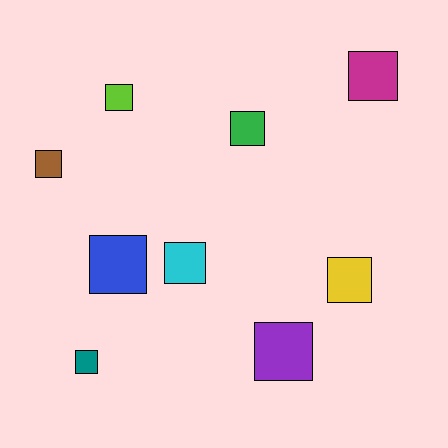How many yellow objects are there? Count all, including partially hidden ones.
There is 1 yellow object.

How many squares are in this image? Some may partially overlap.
There are 9 squares.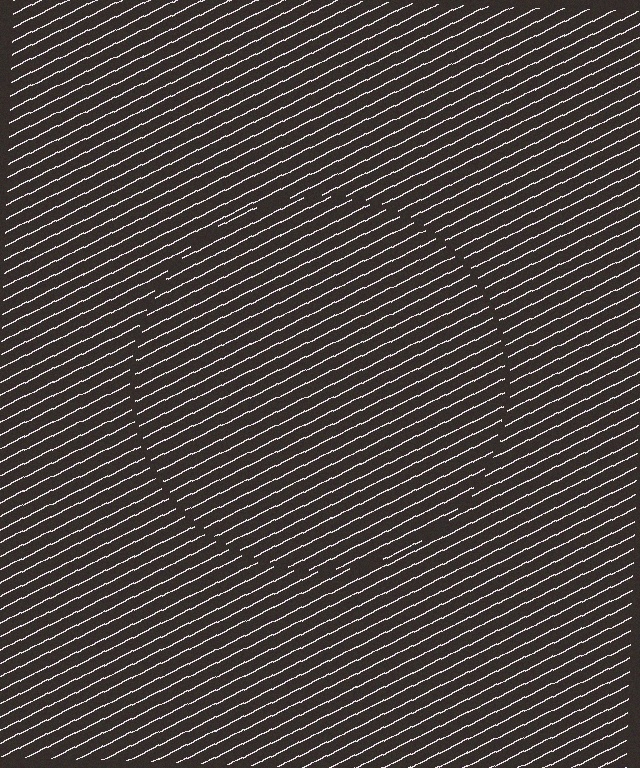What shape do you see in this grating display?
An illusory circle. The interior of the shape contains the same grating, shifted by half a period — the contour is defined by the phase discontinuity where line-ends from the inner and outer gratings abut.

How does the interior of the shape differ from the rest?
The interior of the shape contains the same grating, shifted by half a period — the contour is defined by the phase discontinuity where line-ends from the inner and outer gratings abut.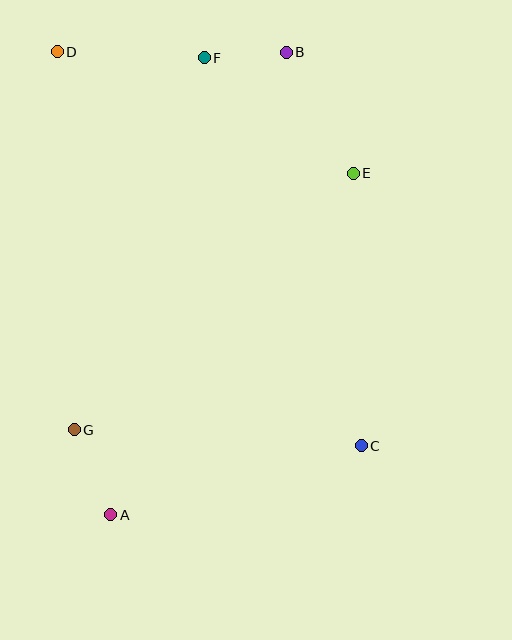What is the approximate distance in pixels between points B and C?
The distance between B and C is approximately 400 pixels.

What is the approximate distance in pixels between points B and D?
The distance between B and D is approximately 229 pixels.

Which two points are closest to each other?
Points B and F are closest to each other.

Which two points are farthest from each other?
Points C and D are farthest from each other.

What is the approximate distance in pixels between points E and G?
The distance between E and G is approximately 379 pixels.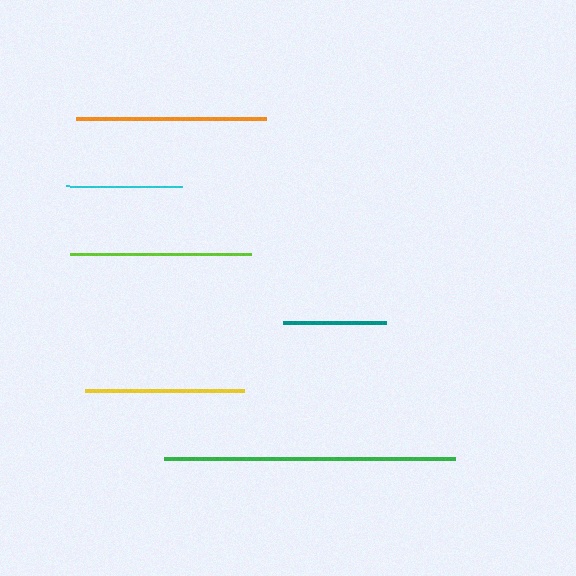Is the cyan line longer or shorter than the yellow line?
The yellow line is longer than the cyan line.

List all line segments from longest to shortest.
From longest to shortest: green, orange, lime, yellow, cyan, teal.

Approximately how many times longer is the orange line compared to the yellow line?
The orange line is approximately 1.2 times the length of the yellow line.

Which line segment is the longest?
The green line is the longest at approximately 290 pixels.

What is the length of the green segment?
The green segment is approximately 290 pixels long.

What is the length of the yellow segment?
The yellow segment is approximately 159 pixels long.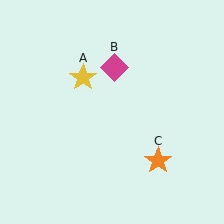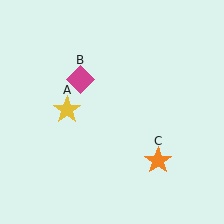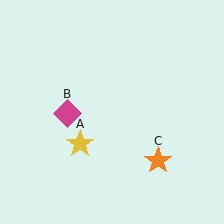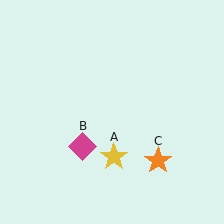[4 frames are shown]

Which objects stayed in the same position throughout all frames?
Orange star (object C) remained stationary.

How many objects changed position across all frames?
2 objects changed position: yellow star (object A), magenta diamond (object B).